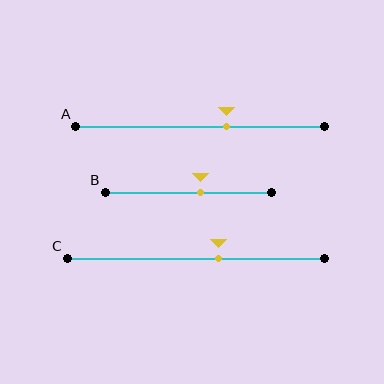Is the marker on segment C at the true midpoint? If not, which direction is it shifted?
No, the marker on segment C is shifted to the right by about 9% of the segment length.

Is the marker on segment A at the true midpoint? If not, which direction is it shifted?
No, the marker on segment A is shifted to the right by about 11% of the segment length.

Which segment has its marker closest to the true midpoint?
Segment B has its marker closest to the true midpoint.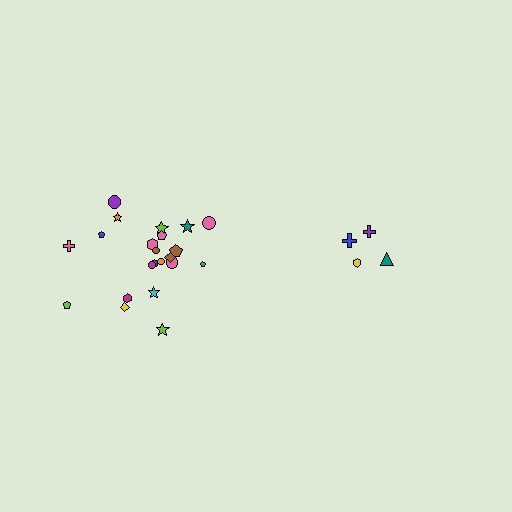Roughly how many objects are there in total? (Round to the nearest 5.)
Roughly 25 objects in total.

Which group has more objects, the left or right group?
The left group.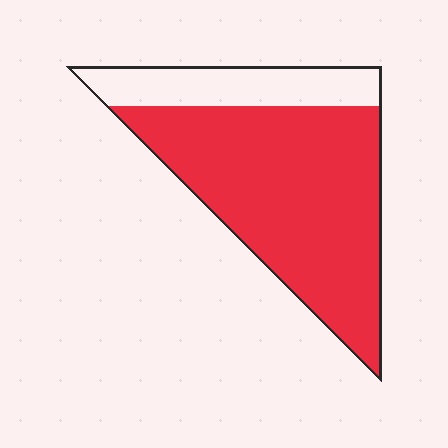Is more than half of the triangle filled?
Yes.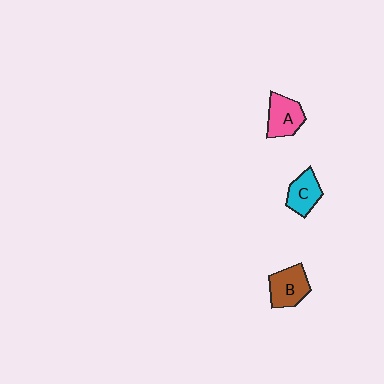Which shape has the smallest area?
Shape C (cyan).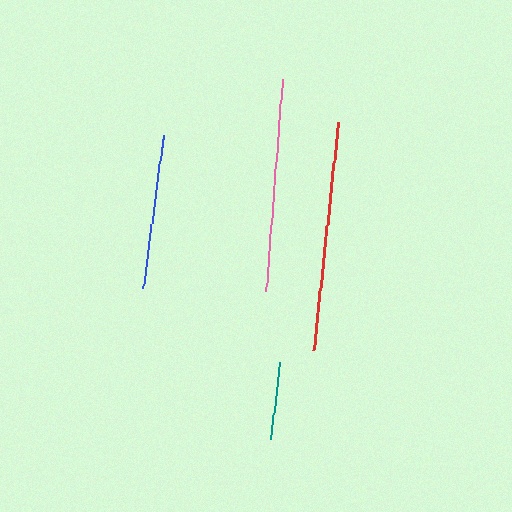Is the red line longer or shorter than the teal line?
The red line is longer than the teal line.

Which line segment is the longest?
The red line is the longest at approximately 229 pixels.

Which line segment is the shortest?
The teal line is the shortest at approximately 77 pixels.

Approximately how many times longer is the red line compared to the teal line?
The red line is approximately 3.0 times the length of the teal line.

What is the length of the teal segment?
The teal segment is approximately 77 pixels long.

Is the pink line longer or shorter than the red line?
The red line is longer than the pink line.